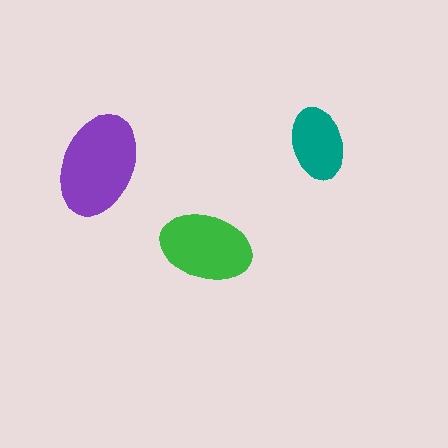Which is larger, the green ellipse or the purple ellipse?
The purple one.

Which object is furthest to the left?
The purple ellipse is leftmost.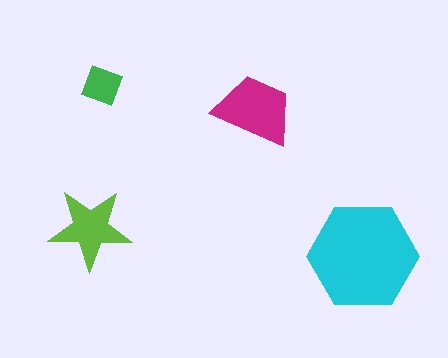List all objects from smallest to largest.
The green diamond, the lime star, the magenta trapezoid, the cyan hexagon.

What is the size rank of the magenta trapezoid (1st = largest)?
2nd.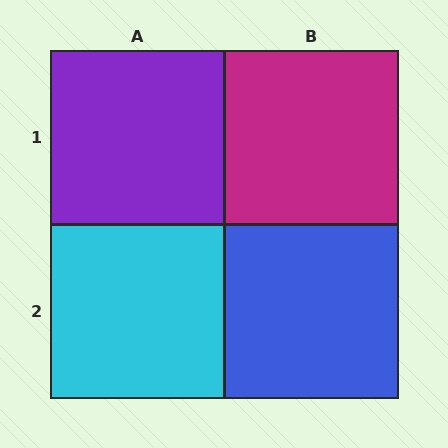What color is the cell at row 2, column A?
Cyan.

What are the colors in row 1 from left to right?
Purple, magenta.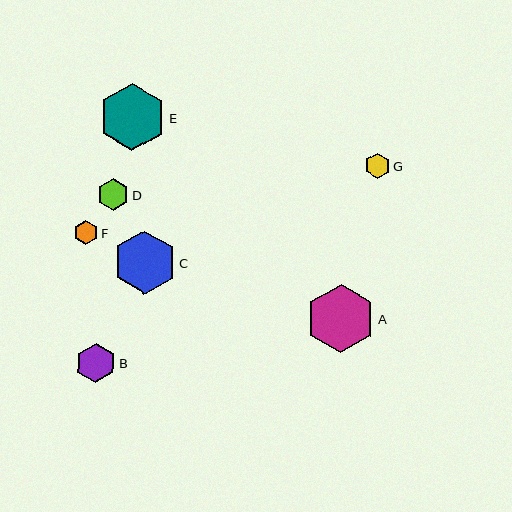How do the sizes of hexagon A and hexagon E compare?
Hexagon A and hexagon E are approximately the same size.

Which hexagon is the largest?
Hexagon A is the largest with a size of approximately 69 pixels.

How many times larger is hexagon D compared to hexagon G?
Hexagon D is approximately 1.3 times the size of hexagon G.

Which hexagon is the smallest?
Hexagon F is the smallest with a size of approximately 24 pixels.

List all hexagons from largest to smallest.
From largest to smallest: A, E, C, B, D, G, F.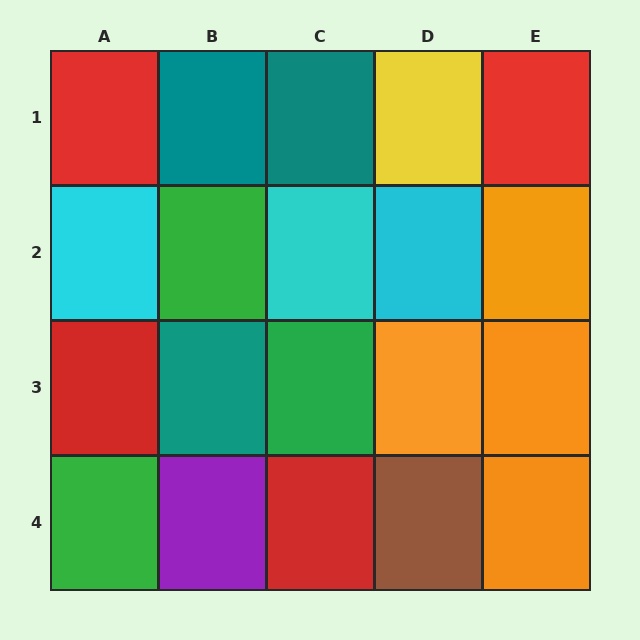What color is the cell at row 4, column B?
Purple.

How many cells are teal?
3 cells are teal.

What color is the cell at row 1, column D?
Yellow.